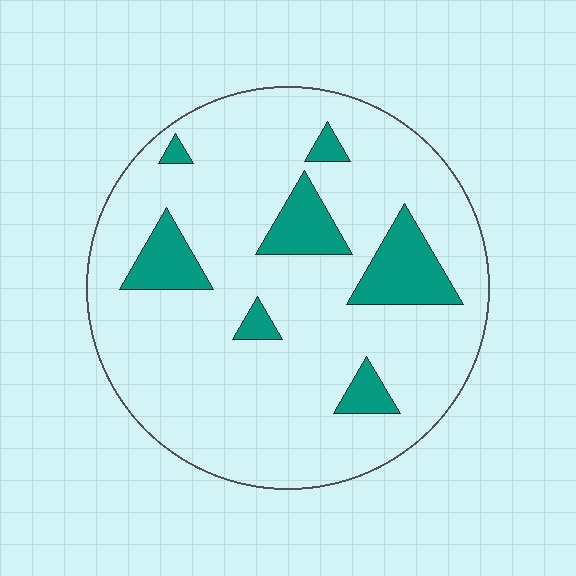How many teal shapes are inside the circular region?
7.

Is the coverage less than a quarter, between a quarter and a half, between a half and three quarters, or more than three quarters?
Less than a quarter.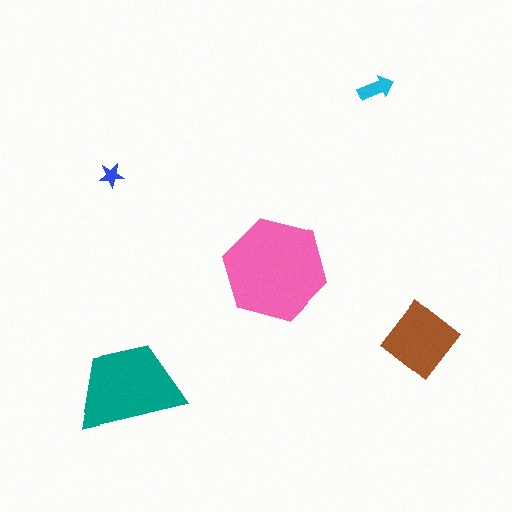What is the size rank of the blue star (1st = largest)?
5th.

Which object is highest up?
The cyan arrow is topmost.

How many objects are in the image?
There are 5 objects in the image.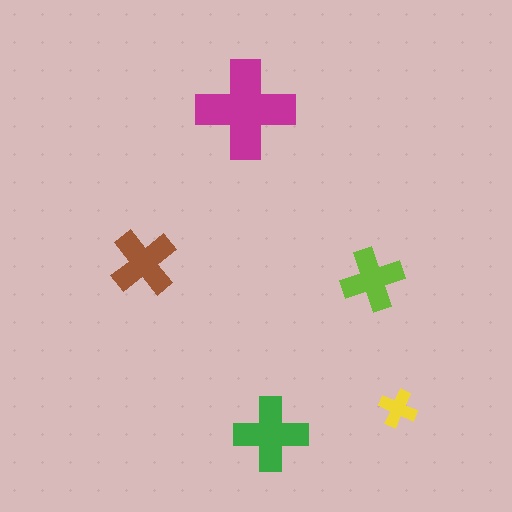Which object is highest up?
The magenta cross is topmost.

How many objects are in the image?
There are 5 objects in the image.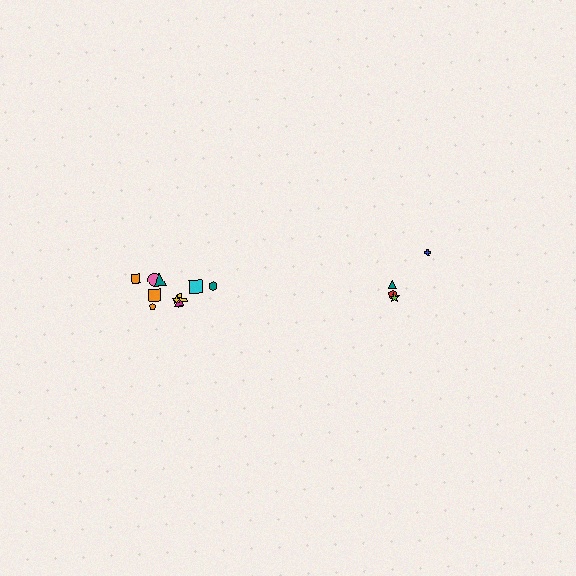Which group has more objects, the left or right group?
The left group.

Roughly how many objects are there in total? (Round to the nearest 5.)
Roughly 15 objects in total.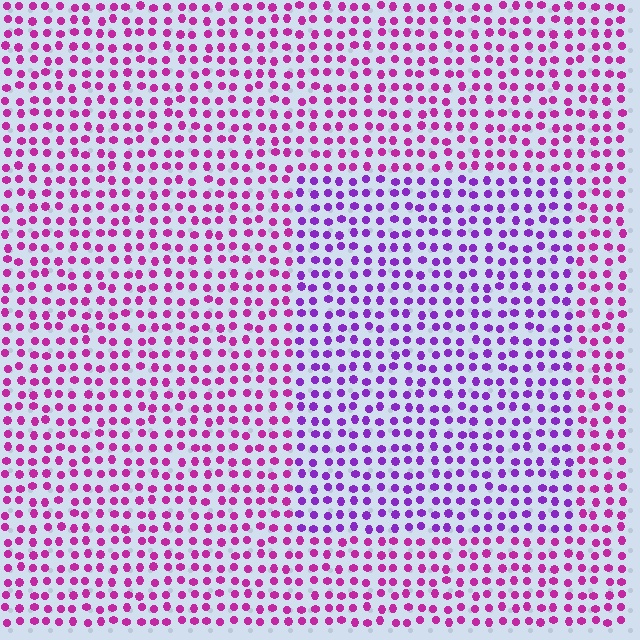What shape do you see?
I see a rectangle.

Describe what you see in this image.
The image is filled with small magenta elements in a uniform arrangement. A rectangle-shaped region is visible where the elements are tinted to a slightly different hue, forming a subtle color boundary.